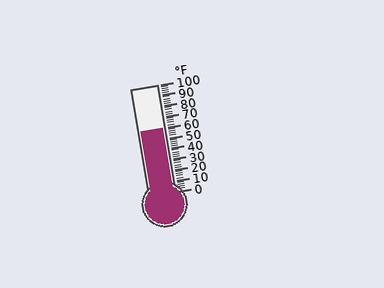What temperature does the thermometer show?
The thermometer shows approximately 60°F.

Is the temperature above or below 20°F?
The temperature is above 20°F.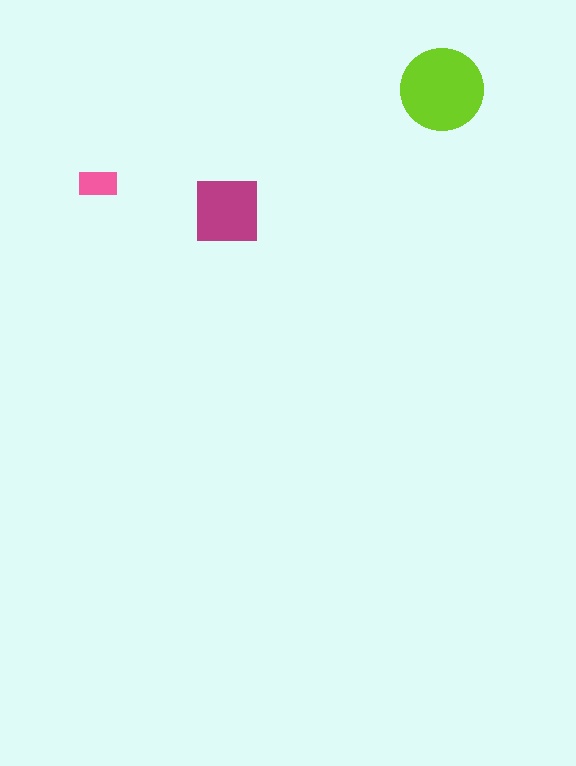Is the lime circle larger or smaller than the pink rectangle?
Larger.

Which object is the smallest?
The pink rectangle.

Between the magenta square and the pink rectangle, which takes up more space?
The magenta square.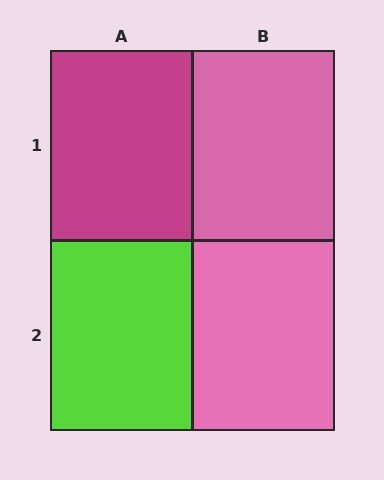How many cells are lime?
1 cell is lime.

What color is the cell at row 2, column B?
Pink.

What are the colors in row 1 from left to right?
Magenta, pink.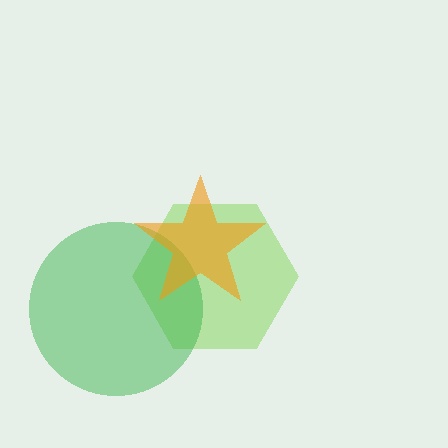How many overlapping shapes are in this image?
There are 3 overlapping shapes in the image.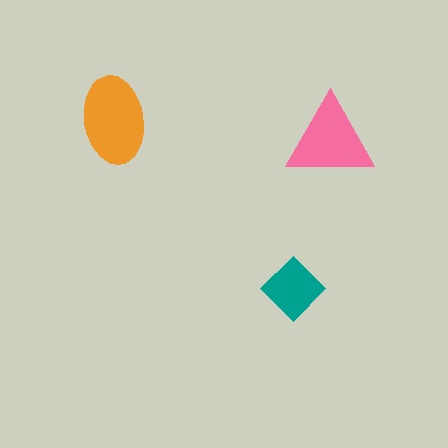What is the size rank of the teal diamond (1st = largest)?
3rd.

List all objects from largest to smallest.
The orange ellipse, the pink triangle, the teal diamond.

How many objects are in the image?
There are 3 objects in the image.